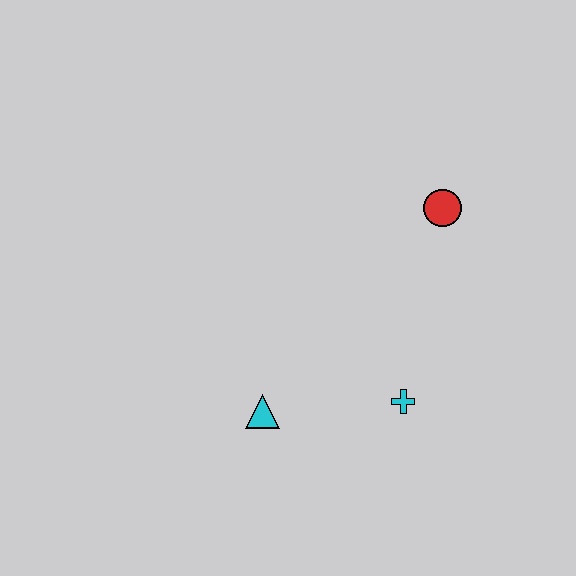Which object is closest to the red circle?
The cyan cross is closest to the red circle.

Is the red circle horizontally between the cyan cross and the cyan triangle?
No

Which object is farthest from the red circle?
The cyan triangle is farthest from the red circle.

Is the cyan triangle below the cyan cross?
Yes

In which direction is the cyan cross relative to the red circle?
The cyan cross is below the red circle.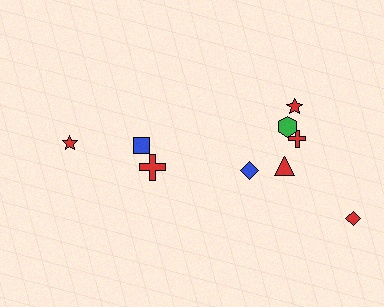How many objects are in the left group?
There are 3 objects.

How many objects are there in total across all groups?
There are 9 objects.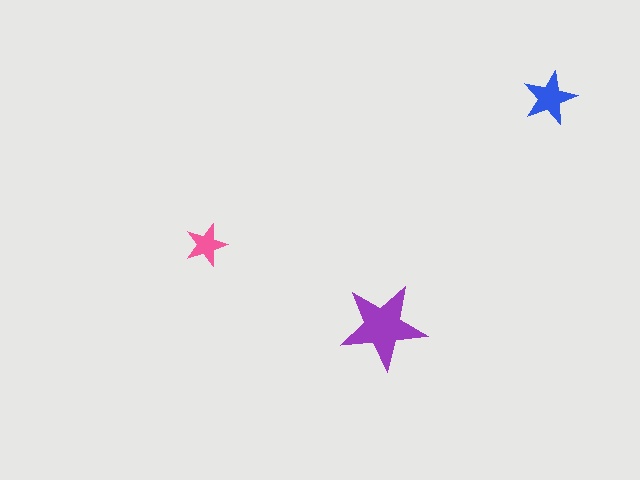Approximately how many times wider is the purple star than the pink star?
About 2 times wider.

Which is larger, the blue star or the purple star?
The purple one.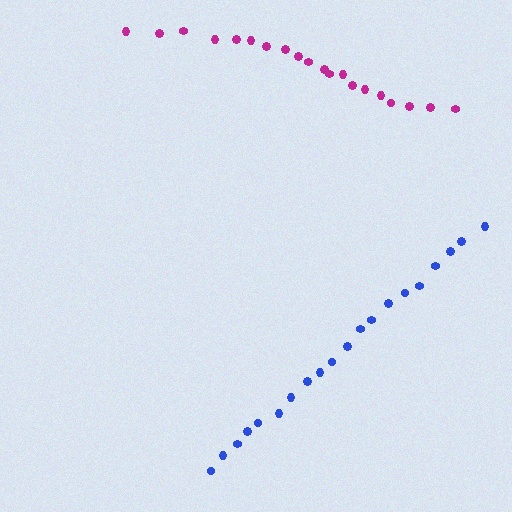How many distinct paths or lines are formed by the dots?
There are 2 distinct paths.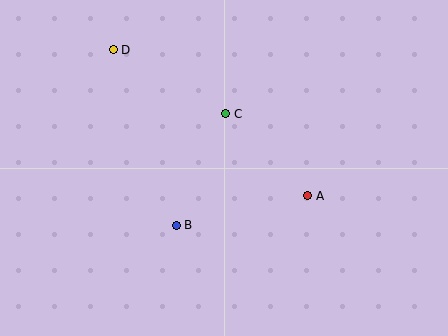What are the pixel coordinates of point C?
Point C is at (226, 114).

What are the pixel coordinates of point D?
Point D is at (113, 50).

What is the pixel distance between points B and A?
The distance between B and A is 135 pixels.